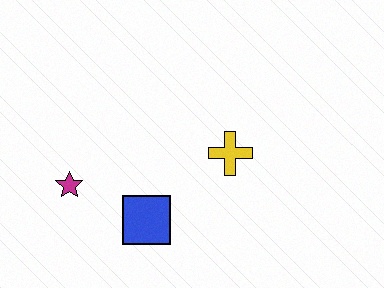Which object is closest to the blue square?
The magenta star is closest to the blue square.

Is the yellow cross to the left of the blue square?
No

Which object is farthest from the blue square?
The yellow cross is farthest from the blue square.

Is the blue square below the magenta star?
Yes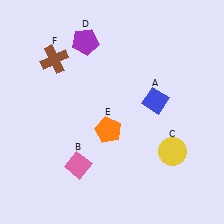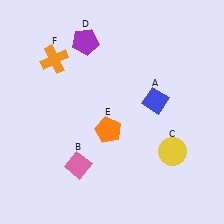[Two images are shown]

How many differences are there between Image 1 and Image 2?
There is 1 difference between the two images.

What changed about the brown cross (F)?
In Image 1, F is brown. In Image 2, it changed to orange.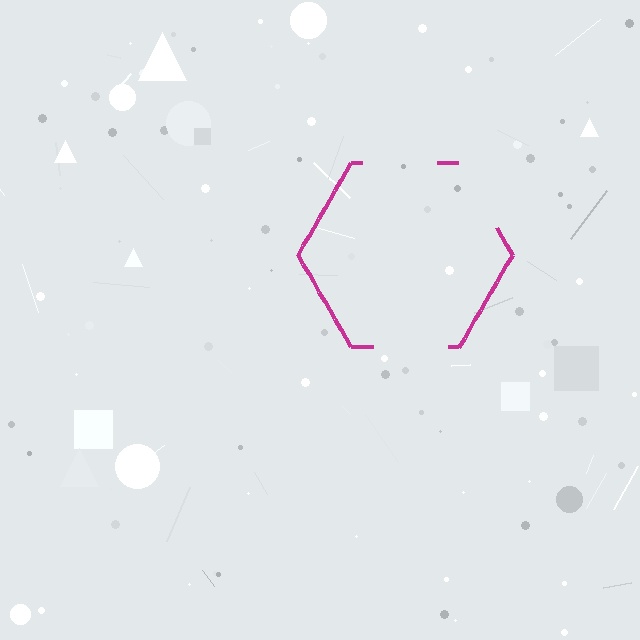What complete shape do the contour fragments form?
The contour fragments form a hexagon.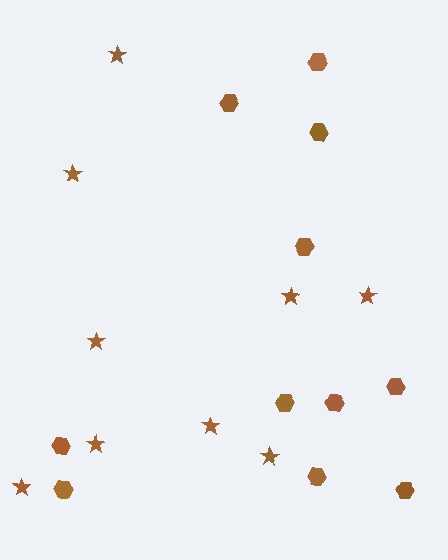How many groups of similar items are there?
There are 2 groups: one group of hexagons (11) and one group of stars (9).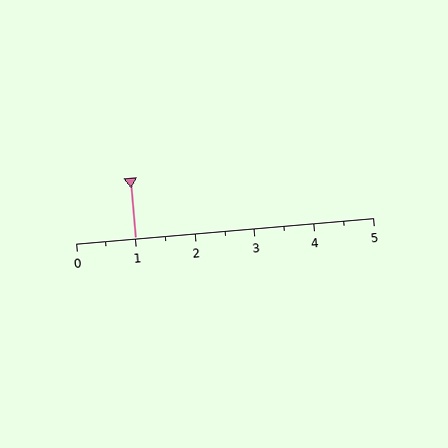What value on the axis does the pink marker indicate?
The marker indicates approximately 1.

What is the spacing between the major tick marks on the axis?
The major ticks are spaced 1 apart.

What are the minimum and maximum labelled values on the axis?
The axis runs from 0 to 5.